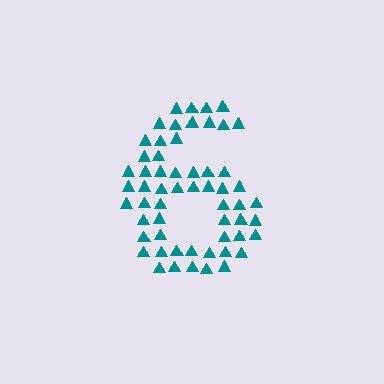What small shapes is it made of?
It is made of small triangles.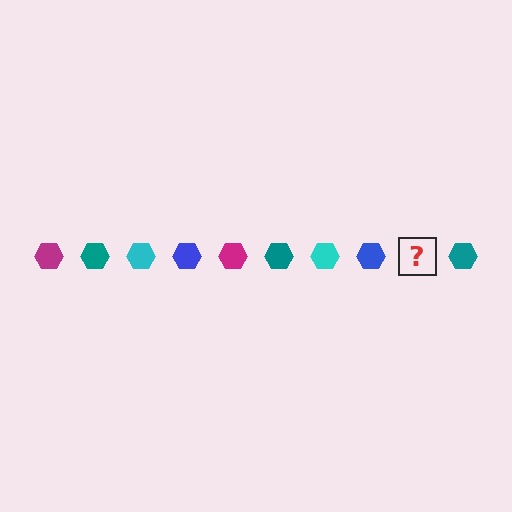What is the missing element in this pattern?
The missing element is a magenta hexagon.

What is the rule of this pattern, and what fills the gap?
The rule is that the pattern cycles through magenta, teal, cyan, blue hexagons. The gap should be filled with a magenta hexagon.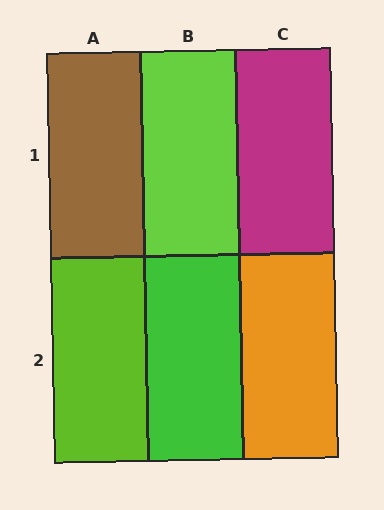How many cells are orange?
1 cell is orange.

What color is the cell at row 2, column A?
Lime.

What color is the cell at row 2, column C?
Orange.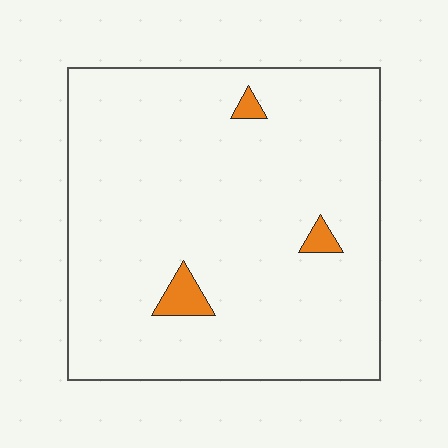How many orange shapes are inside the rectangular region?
3.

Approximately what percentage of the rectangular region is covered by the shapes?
Approximately 5%.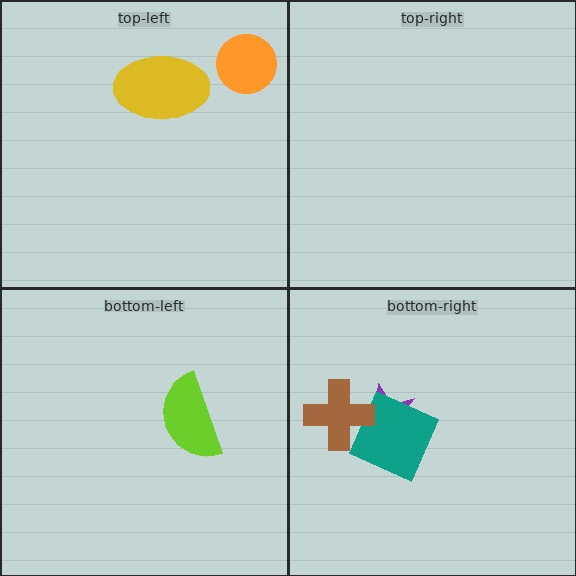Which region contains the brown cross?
The bottom-right region.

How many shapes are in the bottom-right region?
3.